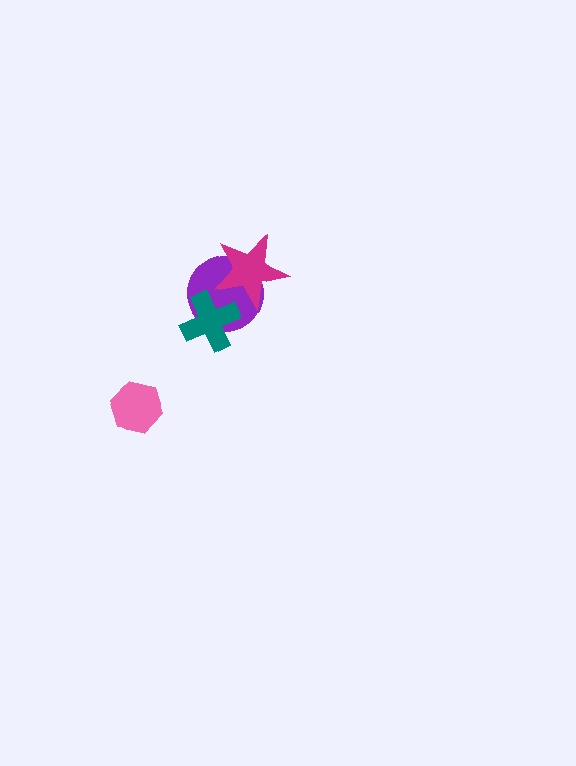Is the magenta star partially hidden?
No, no other shape covers it.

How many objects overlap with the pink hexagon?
0 objects overlap with the pink hexagon.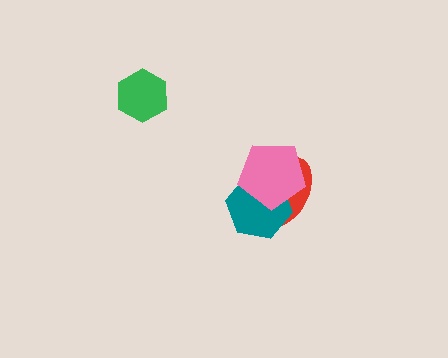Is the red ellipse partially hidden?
Yes, it is partially covered by another shape.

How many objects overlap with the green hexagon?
0 objects overlap with the green hexagon.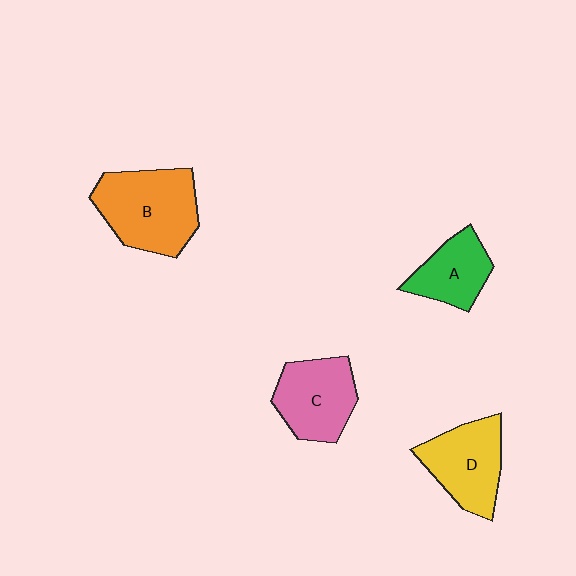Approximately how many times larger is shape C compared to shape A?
Approximately 1.3 times.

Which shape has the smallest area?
Shape A (green).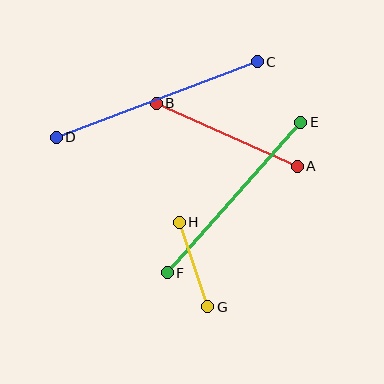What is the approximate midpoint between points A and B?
The midpoint is at approximately (227, 135) pixels.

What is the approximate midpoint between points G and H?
The midpoint is at approximately (193, 264) pixels.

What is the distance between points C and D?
The distance is approximately 215 pixels.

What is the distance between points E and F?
The distance is approximately 202 pixels.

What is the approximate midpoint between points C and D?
The midpoint is at approximately (157, 100) pixels.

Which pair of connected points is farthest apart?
Points C and D are farthest apart.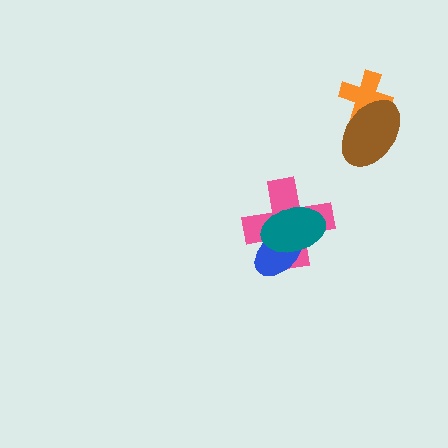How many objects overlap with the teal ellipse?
2 objects overlap with the teal ellipse.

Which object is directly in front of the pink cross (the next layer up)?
The blue ellipse is directly in front of the pink cross.